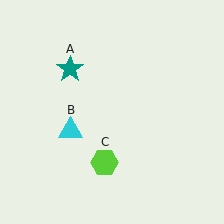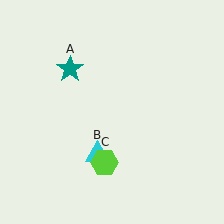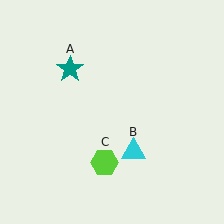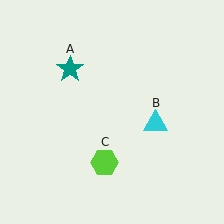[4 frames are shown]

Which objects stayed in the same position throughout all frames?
Teal star (object A) and lime hexagon (object C) remained stationary.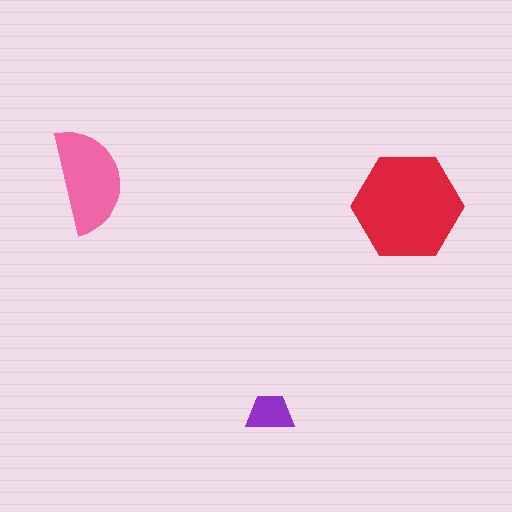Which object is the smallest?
The purple trapezoid.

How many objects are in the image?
There are 3 objects in the image.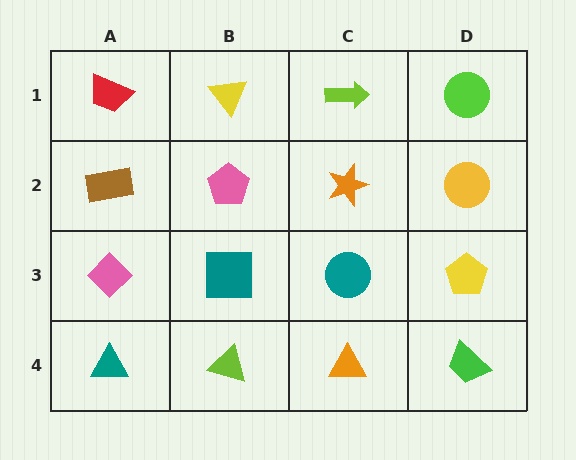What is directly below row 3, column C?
An orange triangle.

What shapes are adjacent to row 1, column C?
An orange star (row 2, column C), a yellow triangle (row 1, column B), a lime circle (row 1, column D).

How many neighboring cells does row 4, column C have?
3.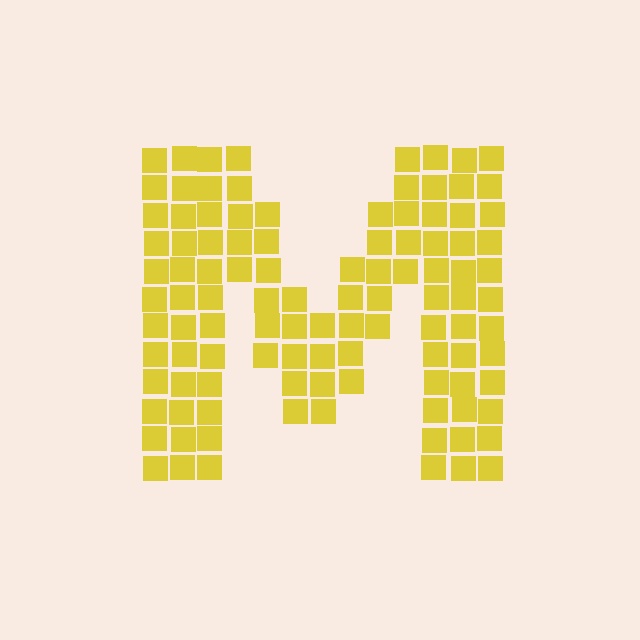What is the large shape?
The large shape is the letter M.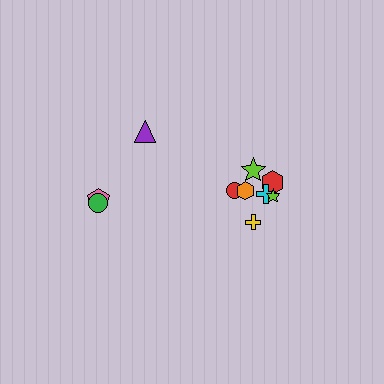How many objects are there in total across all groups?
There are 10 objects.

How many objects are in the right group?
There are 7 objects.